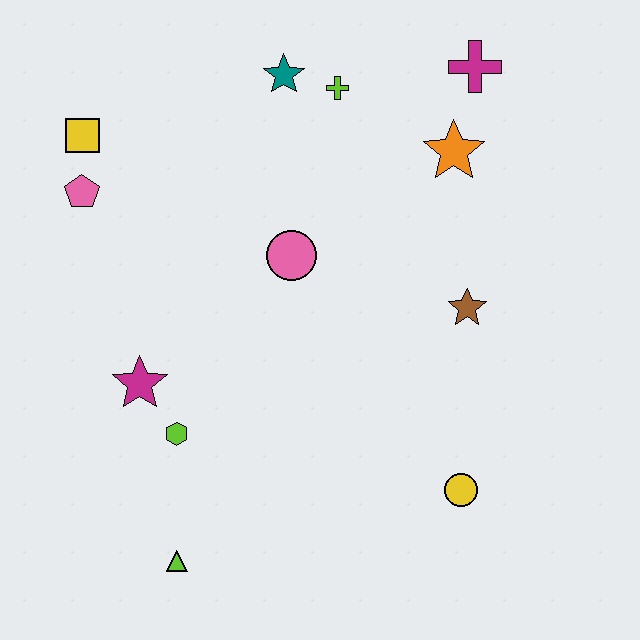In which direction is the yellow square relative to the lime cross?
The yellow square is to the left of the lime cross.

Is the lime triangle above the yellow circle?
No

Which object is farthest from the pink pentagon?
The yellow circle is farthest from the pink pentagon.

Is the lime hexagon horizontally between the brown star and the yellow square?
Yes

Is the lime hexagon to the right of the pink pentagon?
Yes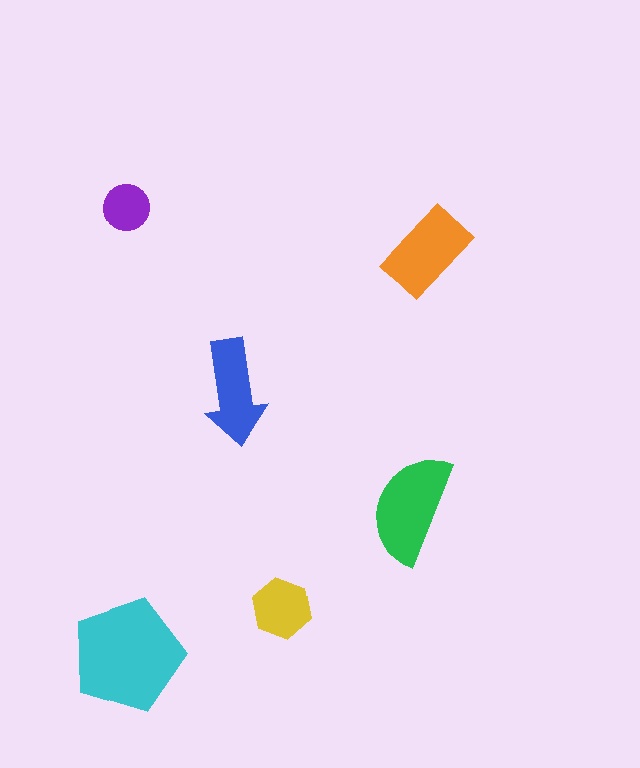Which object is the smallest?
The purple circle.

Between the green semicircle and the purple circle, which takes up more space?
The green semicircle.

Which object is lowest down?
The cyan pentagon is bottommost.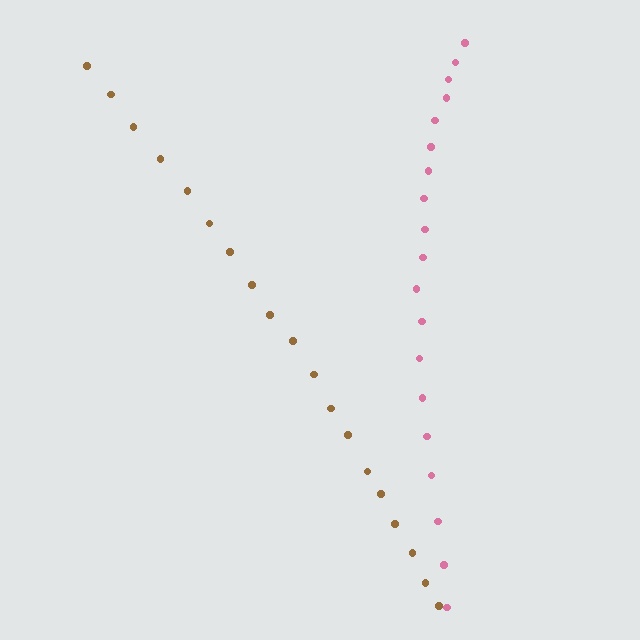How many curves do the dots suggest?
There are 2 distinct paths.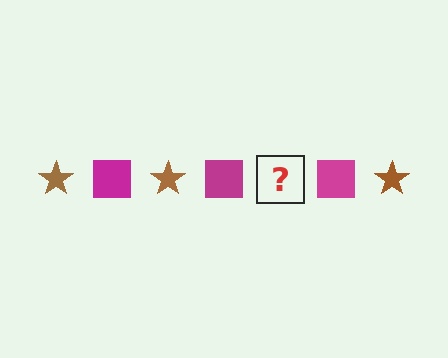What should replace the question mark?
The question mark should be replaced with a brown star.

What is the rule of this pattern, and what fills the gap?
The rule is that the pattern alternates between brown star and magenta square. The gap should be filled with a brown star.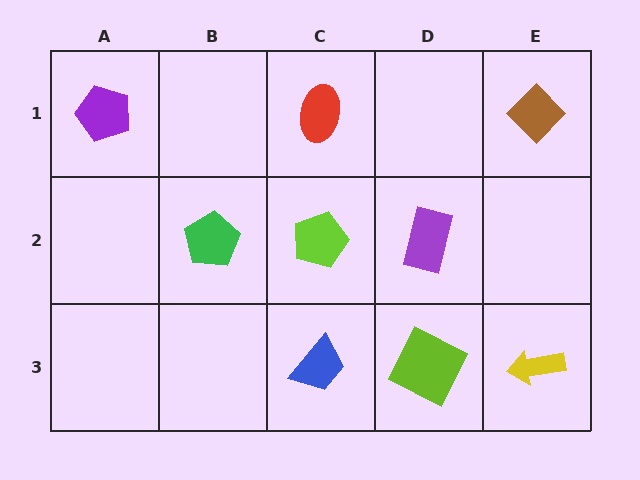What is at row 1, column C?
A red ellipse.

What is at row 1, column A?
A purple pentagon.